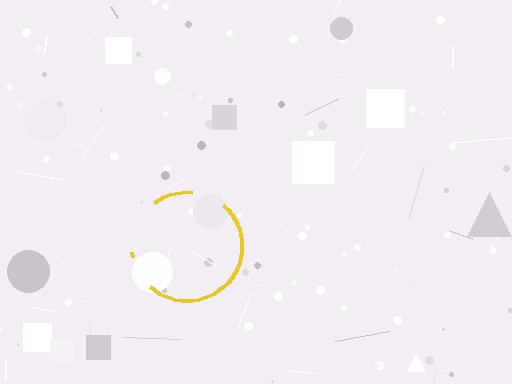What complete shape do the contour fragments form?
The contour fragments form a circle.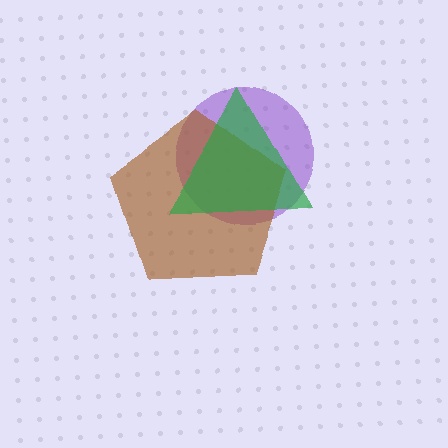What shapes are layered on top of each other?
The layered shapes are: a purple circle, a brown pentagon, a green triangle.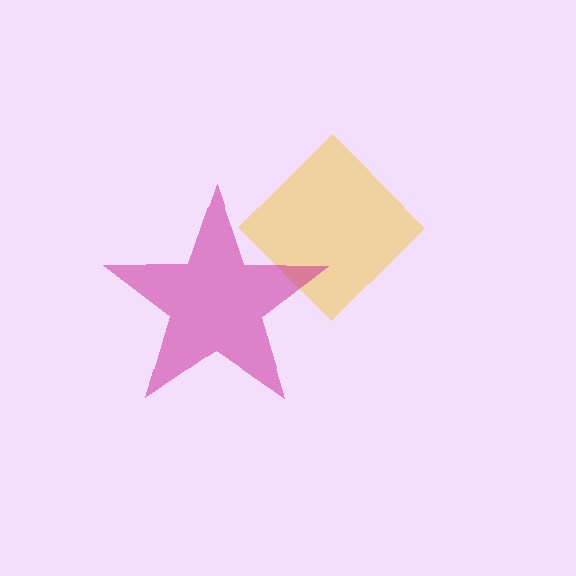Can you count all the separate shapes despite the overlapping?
Yes, there are 2 separate shapes.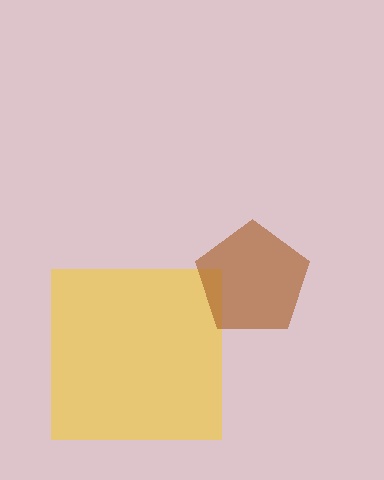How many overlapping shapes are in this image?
There are 2 overlapping shapes in the image.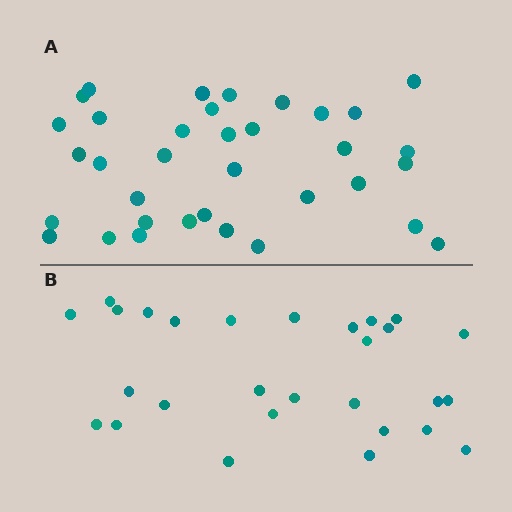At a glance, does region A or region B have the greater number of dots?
Region A (the top region) has more dots.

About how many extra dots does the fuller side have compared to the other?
Region A has roughly 8 or so more dots than region B.